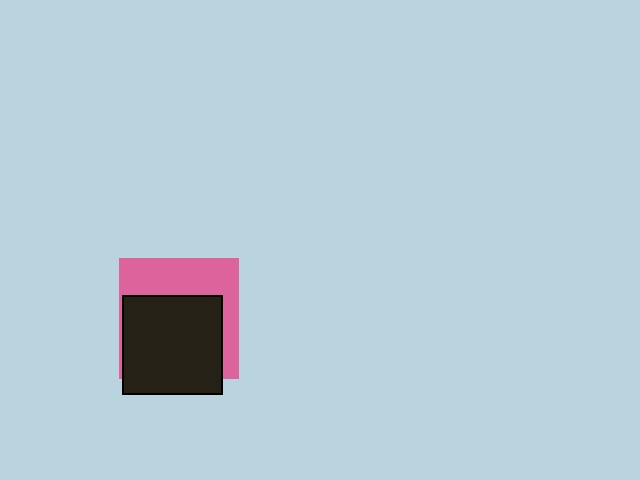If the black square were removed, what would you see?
You would see the complete pink square.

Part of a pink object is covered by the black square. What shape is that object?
It is a square.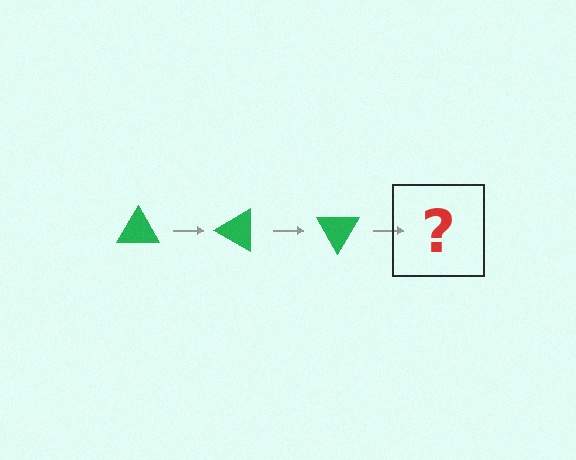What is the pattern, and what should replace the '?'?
The pattern is that the triangle rotates 30 degrees each step. The '?' should be a green triangle rotated 90 degrees.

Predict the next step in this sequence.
The next step is a green triangle rotated 90 degrees.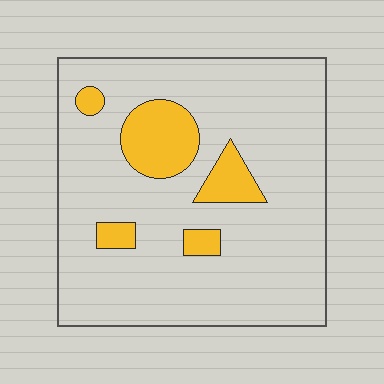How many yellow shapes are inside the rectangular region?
5.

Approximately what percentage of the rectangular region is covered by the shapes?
Approximately 15%.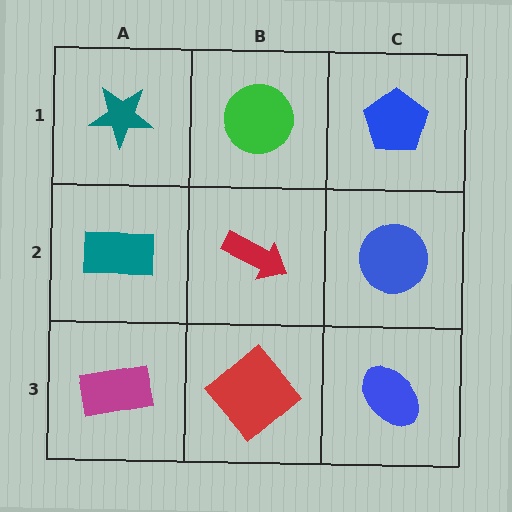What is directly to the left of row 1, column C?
A green circle.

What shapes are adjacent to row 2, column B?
A green circle (row 1, column B), a red diamond (row 3, column B), a teal rectangle (row 2, column A), a blue circle (row 2, column C).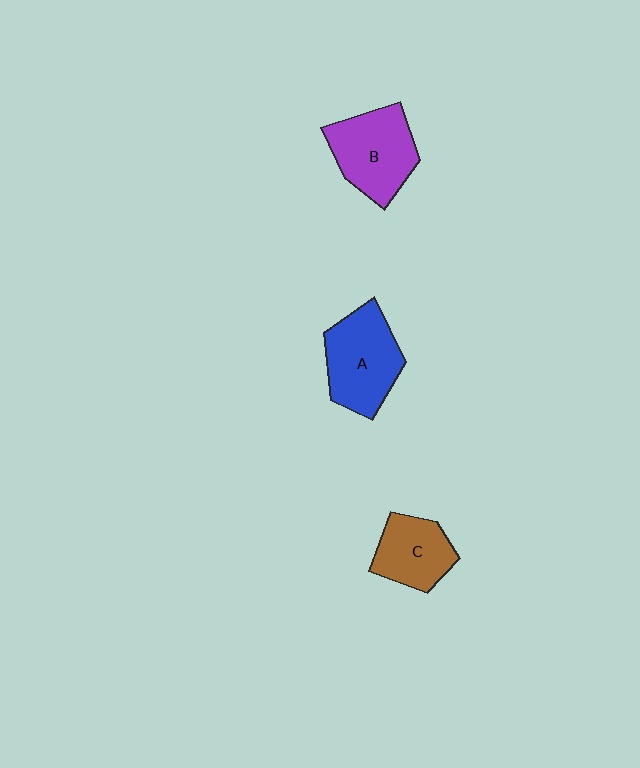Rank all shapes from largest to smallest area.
From largest to smallest: A (blue), B (purple), C (brown).